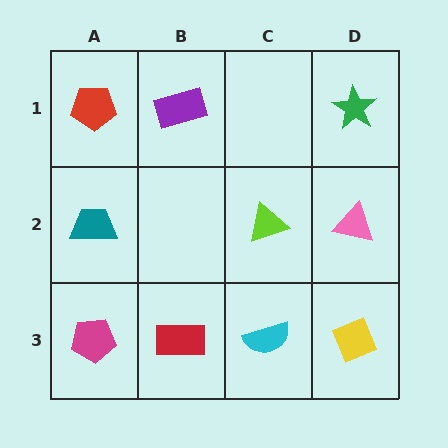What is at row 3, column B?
A red rectangle.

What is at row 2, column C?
A lime triangle.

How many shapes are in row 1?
3 shapes.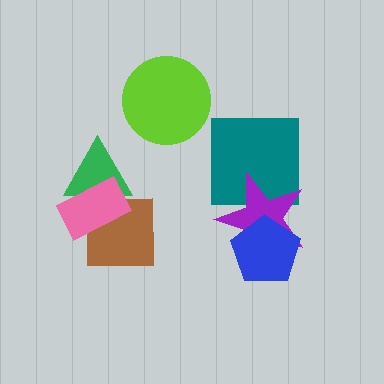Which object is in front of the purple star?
The blue pentagon is in front of the purple star.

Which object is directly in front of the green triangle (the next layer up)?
The brown square is directly in front of the green triangle.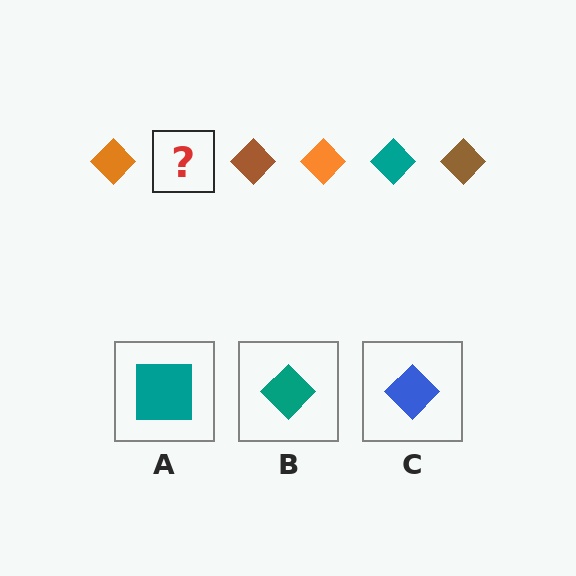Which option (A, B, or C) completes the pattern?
B.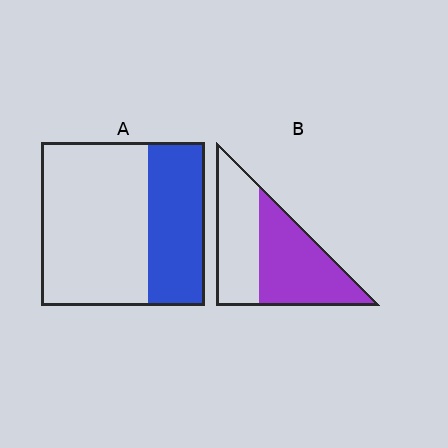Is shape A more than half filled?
No.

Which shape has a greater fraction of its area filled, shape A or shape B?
Shape B.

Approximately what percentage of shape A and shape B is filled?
A is approximately 35% and B is approximately 55%.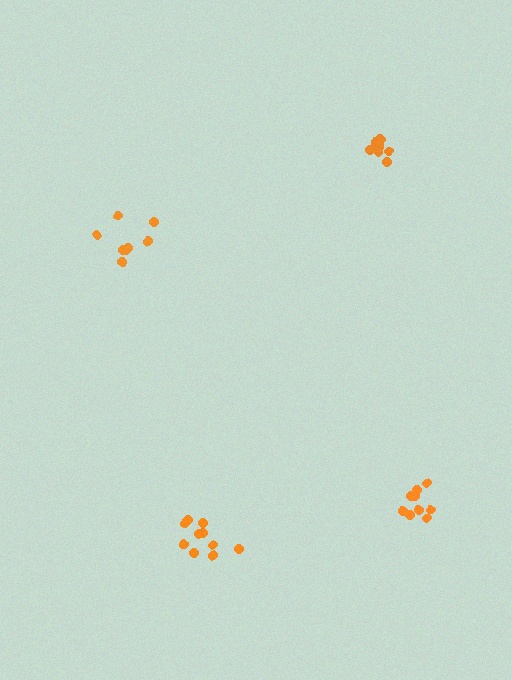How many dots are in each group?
Group 1: 9 dots, Group 2: 10 dots, Group 3: 9 dots, Group 4: 8 dots (36 total).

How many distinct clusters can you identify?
There are 4 distinct clusters.